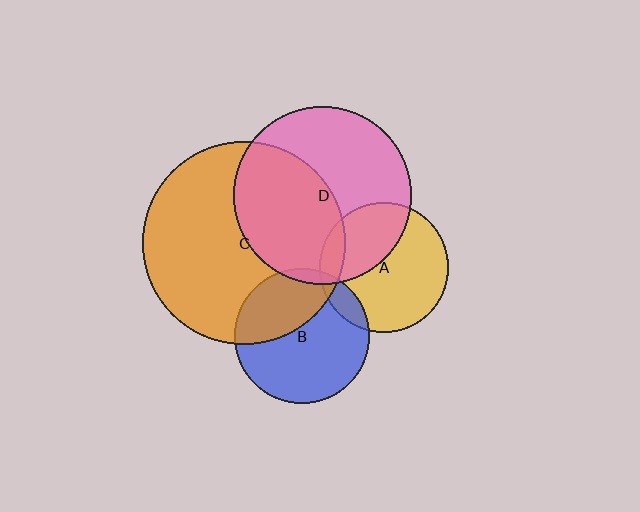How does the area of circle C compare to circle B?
Approximately 2.3 times.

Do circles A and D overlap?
Yes.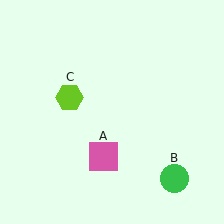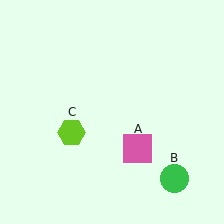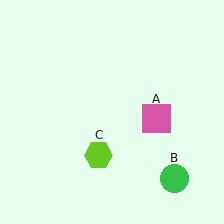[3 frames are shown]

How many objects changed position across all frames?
2 objects changed position: pink square (object A), lime hexagon (object C).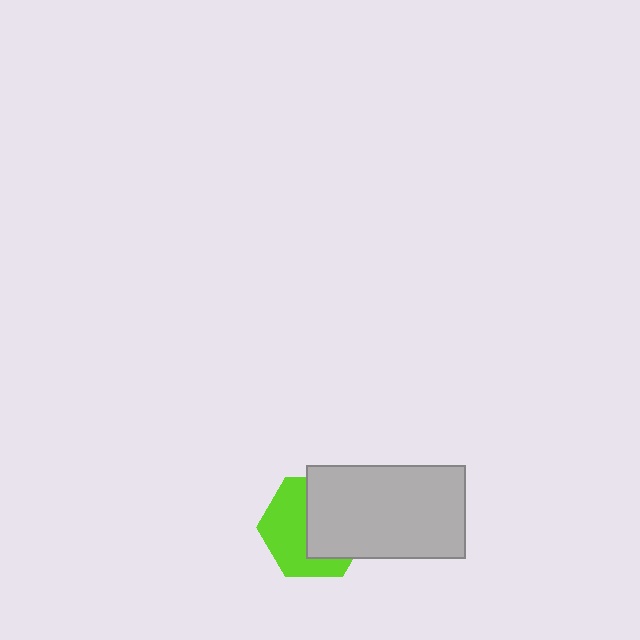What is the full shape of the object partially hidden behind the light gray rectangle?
The partially hidden object is a lime hexagon.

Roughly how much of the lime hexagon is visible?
About half of it is visible (roughly 49%).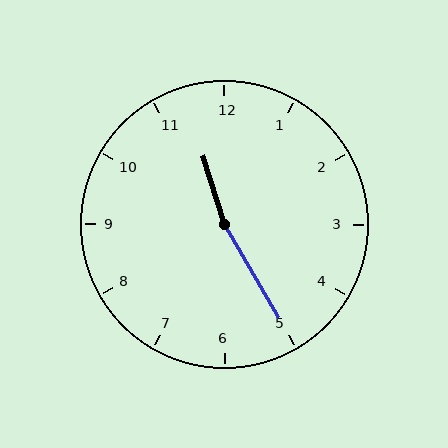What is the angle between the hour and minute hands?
Approximately 168 degrees.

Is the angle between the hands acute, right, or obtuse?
It is obtuse.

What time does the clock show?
11:25.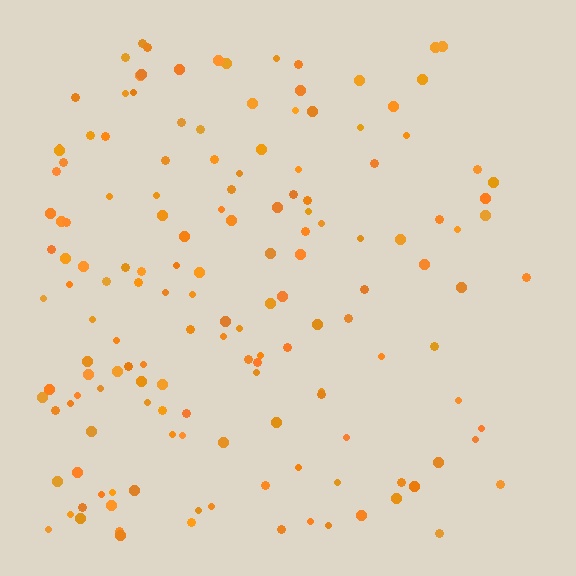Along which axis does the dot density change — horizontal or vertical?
Horizontal.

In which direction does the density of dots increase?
From right to left, with the left side densest.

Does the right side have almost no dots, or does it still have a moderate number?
Still a moderate number, just noticeably fewer than the left.